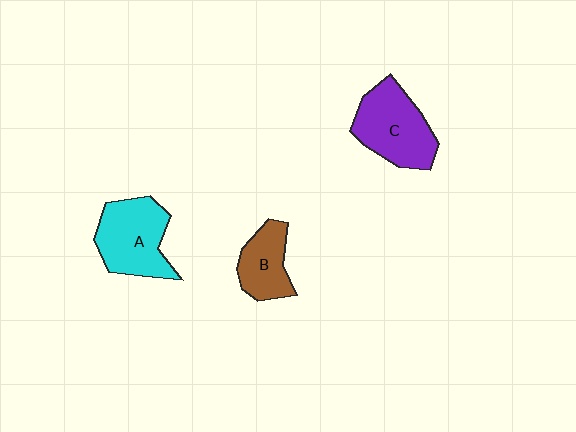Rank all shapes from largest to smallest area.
From largest to smallest: C (purple), A (cyan), B (brown).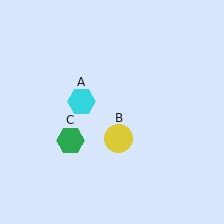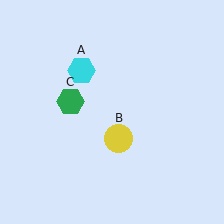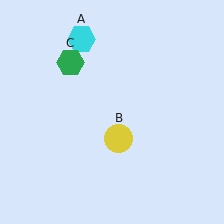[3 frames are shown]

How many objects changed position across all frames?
2 objects changed position: cyan hexagon (object A), green hexagon (object C).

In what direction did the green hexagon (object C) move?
The green hexagon (object C) moved up.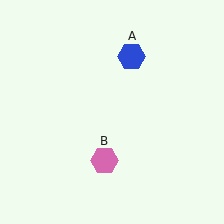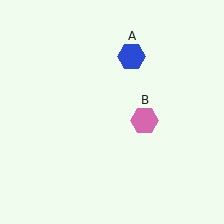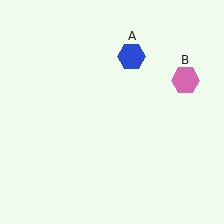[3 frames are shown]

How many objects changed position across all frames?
1 object changed position: pink hexagon (object B).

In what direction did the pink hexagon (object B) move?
The pink hexagon (object B) moved up and to the right.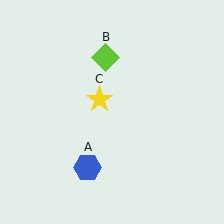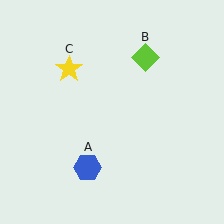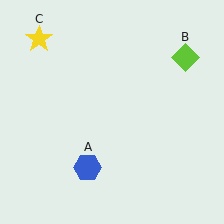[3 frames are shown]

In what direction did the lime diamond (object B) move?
The lime diamond (object B) moved right.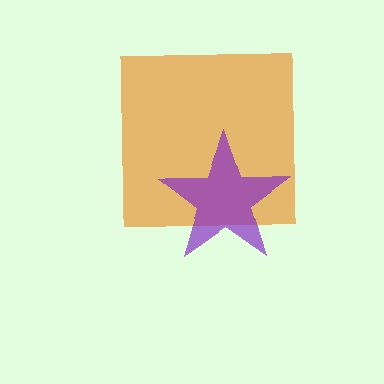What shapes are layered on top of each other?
The layered shapes are: an orange square, a purple star.